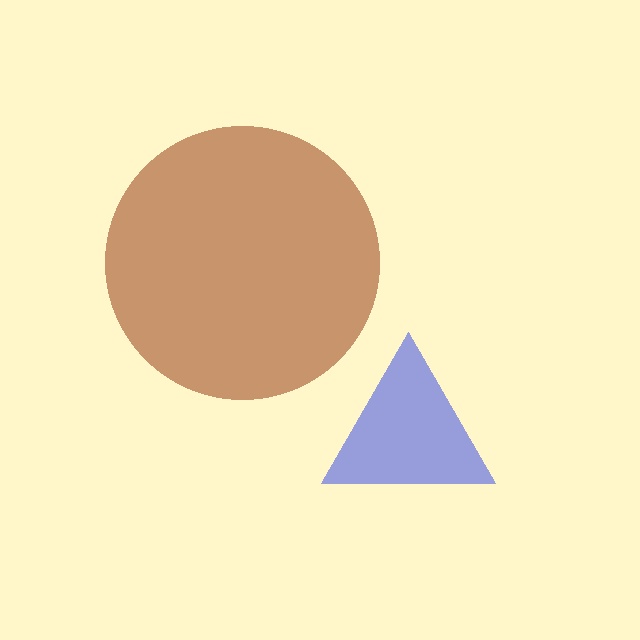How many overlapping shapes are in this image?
There are 2 overlapping shapes in the image.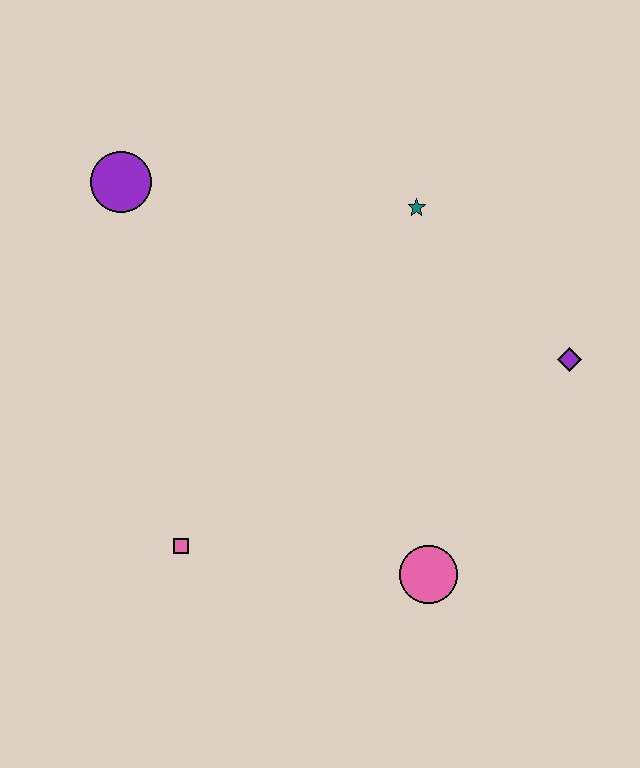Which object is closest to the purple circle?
The teal star is closest to the purple circle.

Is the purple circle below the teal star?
No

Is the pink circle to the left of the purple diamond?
Yes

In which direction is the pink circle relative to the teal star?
The pink circle is below the teal star.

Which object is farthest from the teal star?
The pink square is farthest from the teal star.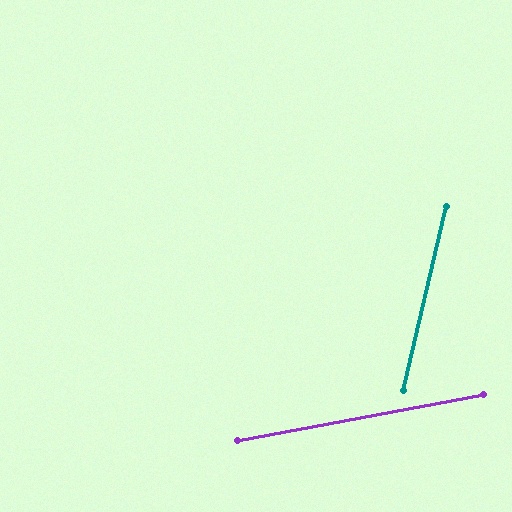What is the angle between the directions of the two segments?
Approximately 66 degrees.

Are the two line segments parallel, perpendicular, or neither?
Neither parallel nor perpendicular — they differ by about 66°.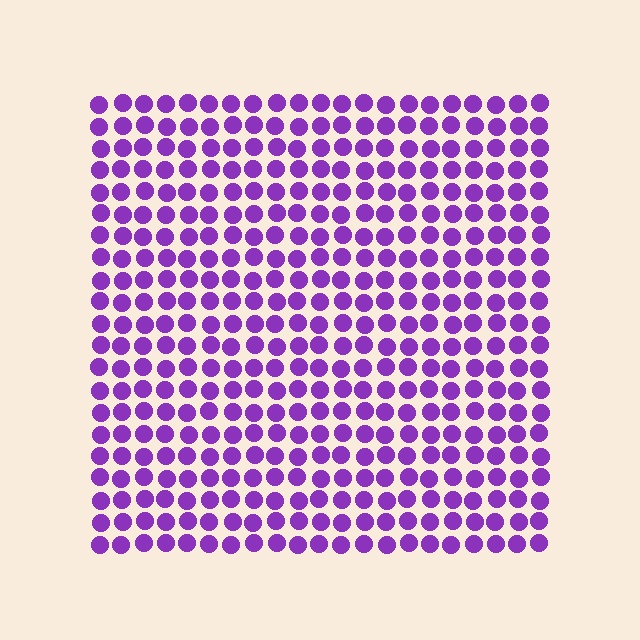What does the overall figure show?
The overall figure shows a square.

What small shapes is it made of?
It is made of small circles.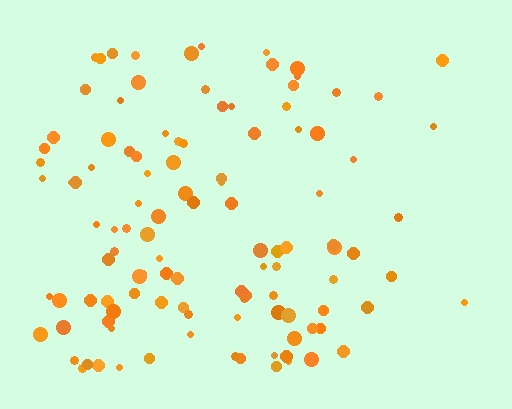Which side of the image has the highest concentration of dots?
The left.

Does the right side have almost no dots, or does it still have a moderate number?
Still a moderate number, just noticeably fewer than the left.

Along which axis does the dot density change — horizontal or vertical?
Horizontal.